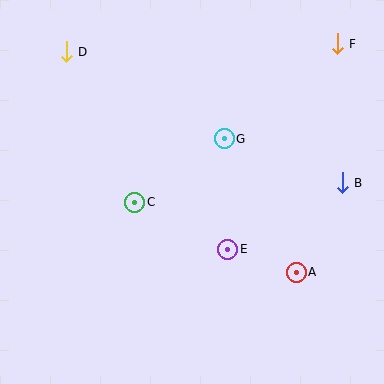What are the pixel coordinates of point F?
Point F is at (337, 44).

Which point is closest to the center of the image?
Point C at (135, 202) is closest to the center.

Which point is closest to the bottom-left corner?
Point C is closest to the bottom-left corner.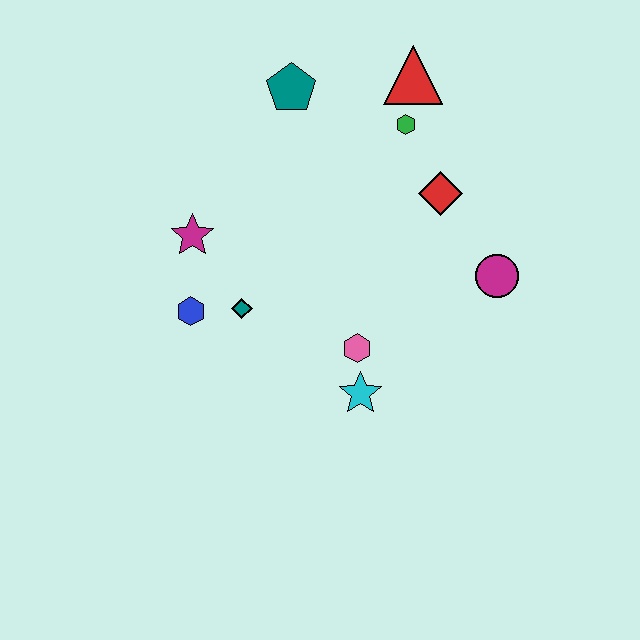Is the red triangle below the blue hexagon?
No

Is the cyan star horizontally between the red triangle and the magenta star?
Yes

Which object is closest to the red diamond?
The green hexagon is closest to the red diamond.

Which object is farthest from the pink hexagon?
The red triangle is farthest from the pink hexagon.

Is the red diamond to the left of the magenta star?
No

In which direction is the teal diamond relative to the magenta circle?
The teal diamond is to the left of the magenta circle.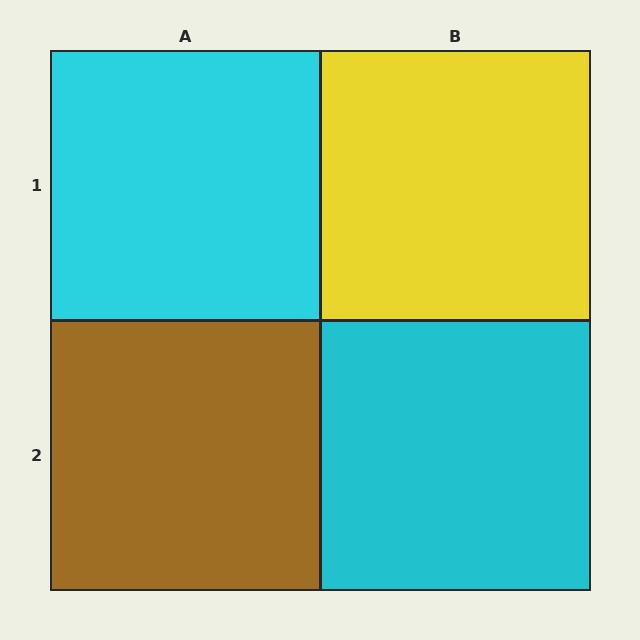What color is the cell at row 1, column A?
Cyan.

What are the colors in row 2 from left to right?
Brown, cyan.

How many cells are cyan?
2 cells are cyan.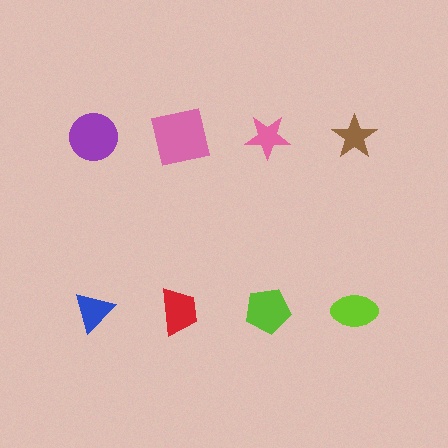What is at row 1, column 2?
A pink square.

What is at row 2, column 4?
A lime ellipse.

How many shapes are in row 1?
4 shapes.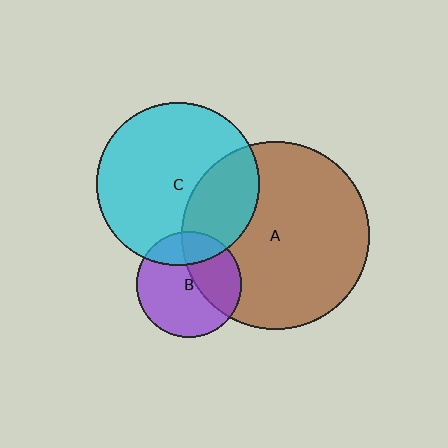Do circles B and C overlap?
Yes.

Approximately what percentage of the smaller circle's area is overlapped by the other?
Approximately 20%.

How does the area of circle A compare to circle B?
Approximately 3.2 times.